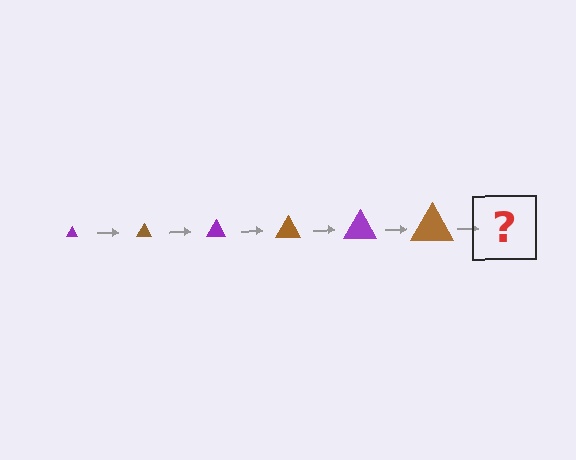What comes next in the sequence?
The next element should be a purple triangle, larger than the previous one.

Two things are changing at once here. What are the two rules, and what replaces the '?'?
The two rules are that the triangle grows larger each step and the color cycles through purple and brown. The '?' should be a purple triangle, larger than the previous one.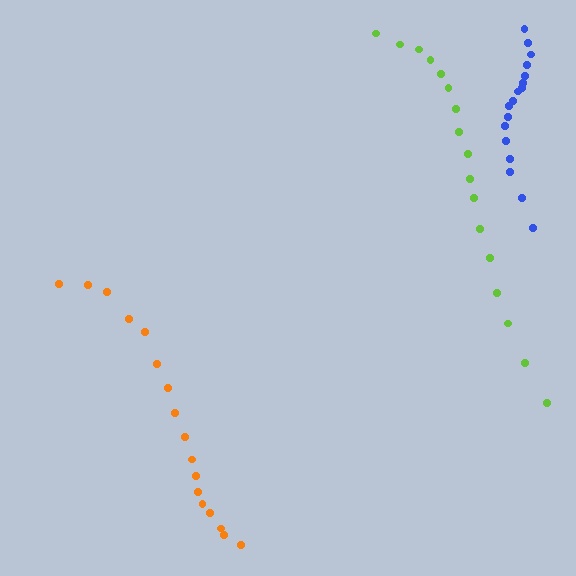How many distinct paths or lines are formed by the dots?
There are 3 distinct paths.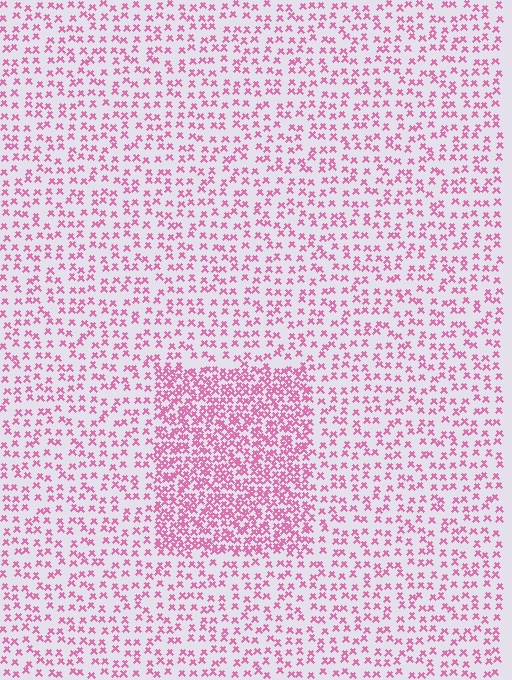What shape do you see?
I see a rectangle.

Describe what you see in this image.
The image contains small pink elements arranged at two different densities. A rectangle-shaped region is visible where the elements are more densely packed than the surrounding area.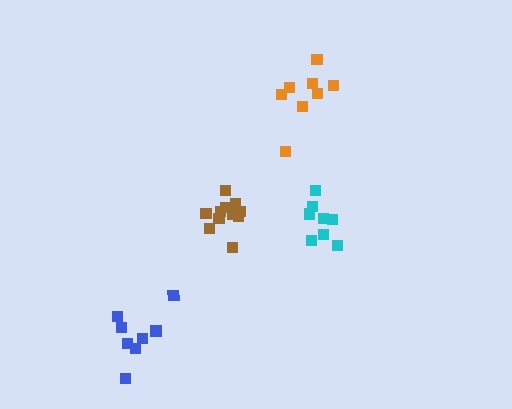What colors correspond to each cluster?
The clusters are colored: blue, orange, brown, cyan.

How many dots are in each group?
Group 1: 8 dots, Group 2: 8 dots, Group 3: 11 dots, Group 4: 8 dots (35 total).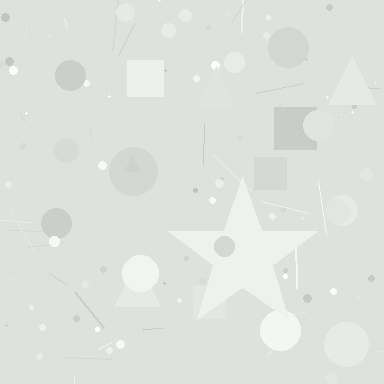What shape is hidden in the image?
A star is hidden in the image.